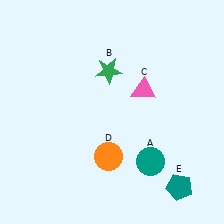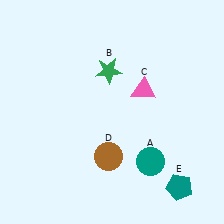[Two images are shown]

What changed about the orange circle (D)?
In Image 1, D is orange. In Image 2, it changed to brown.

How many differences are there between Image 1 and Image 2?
There is 1 difference between the two images.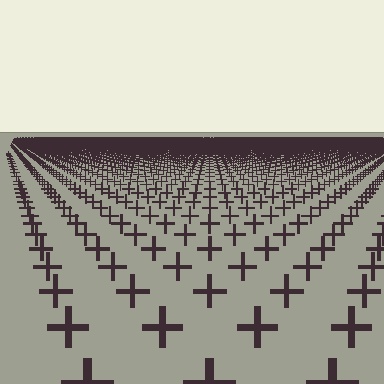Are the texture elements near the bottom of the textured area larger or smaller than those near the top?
Larger. Near the bottom, elements are closer to the viewer and appear at a bigger on-screen size.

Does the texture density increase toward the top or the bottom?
Density increases toward the top.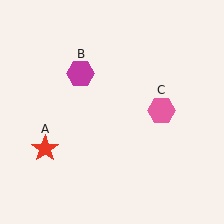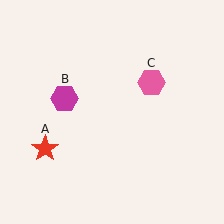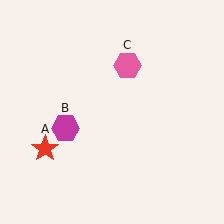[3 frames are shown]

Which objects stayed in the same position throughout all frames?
Red star (object A) remained stationary.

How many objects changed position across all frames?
2 objects changed position: magenta hexagon (object B), pink hexagon (object C).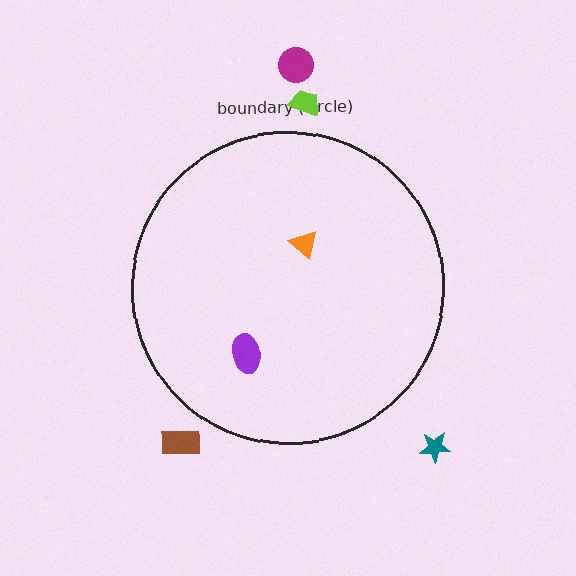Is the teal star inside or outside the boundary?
Outside.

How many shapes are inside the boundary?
2 inside, 4 outside.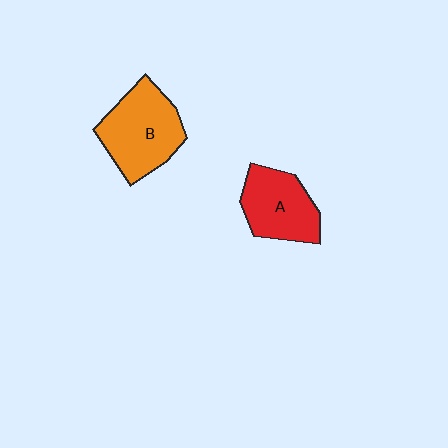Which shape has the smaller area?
Shape A (red).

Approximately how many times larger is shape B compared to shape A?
Approximately 1.2 times.